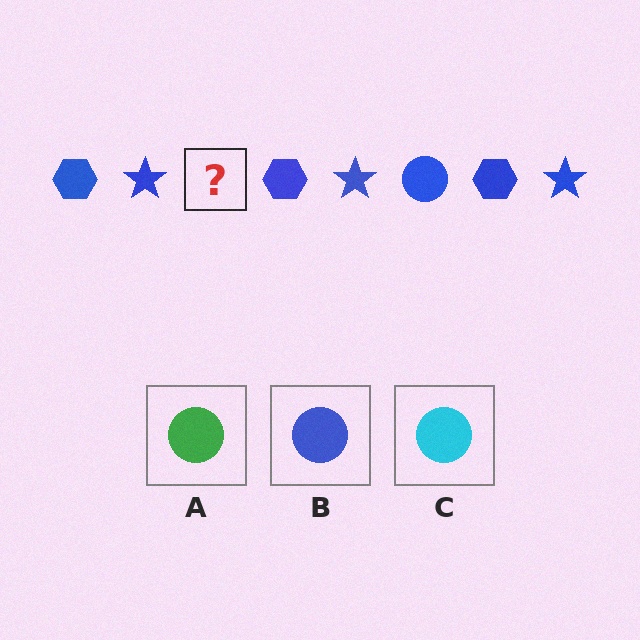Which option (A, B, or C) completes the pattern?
B.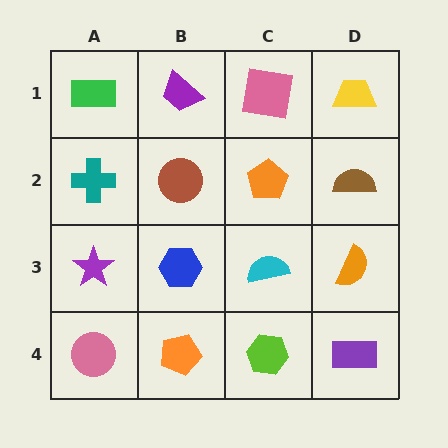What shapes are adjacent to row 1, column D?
A brown semicircle (row 2, column D), a pink square (row 1, column C).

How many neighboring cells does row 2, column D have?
3.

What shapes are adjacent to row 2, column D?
A yellow trapezoid (row 1, column D), an orange semicircle (row 3, column D), an orange pentagon (row 2, column C).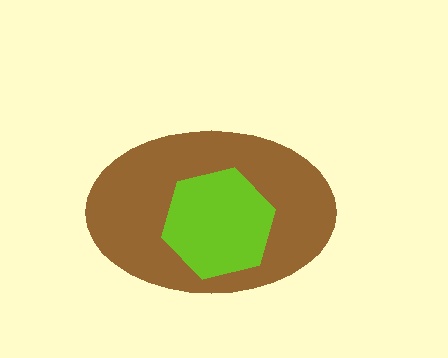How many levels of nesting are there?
2.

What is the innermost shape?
The lime hexagon.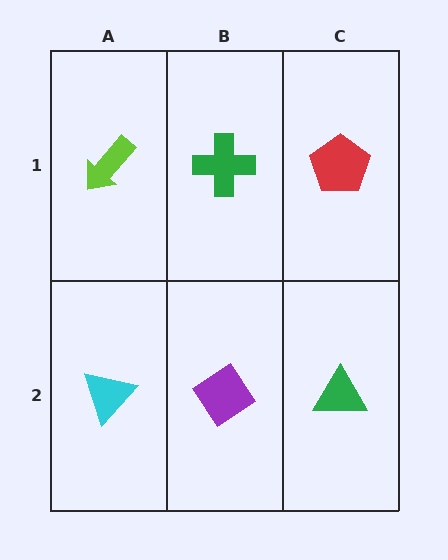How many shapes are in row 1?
3 shapes.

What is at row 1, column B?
A green cross.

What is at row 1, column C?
A red pentagon.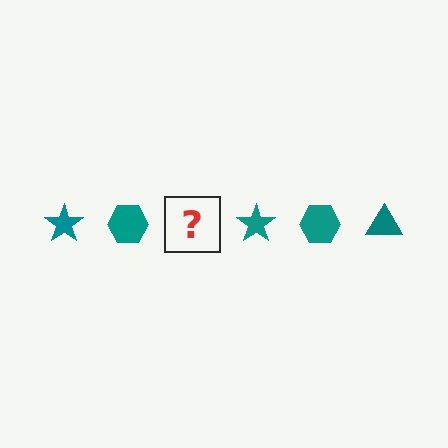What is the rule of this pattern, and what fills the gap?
The rule is that the pattern cycles through star, hexagon, triangle shapes in teal. The gap should be filled with a teal triangle.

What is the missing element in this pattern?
The missing element is a teal triangle.